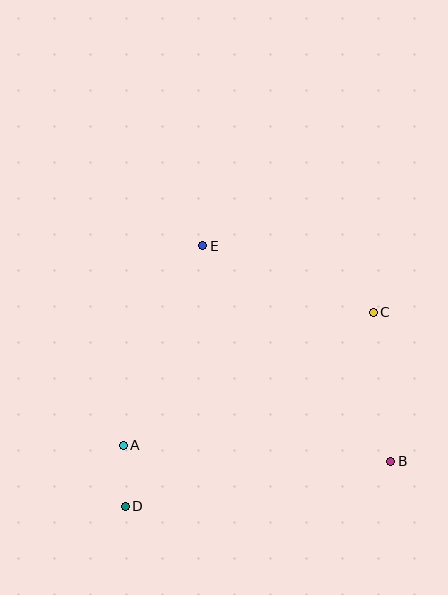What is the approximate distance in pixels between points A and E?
The distance between A and E is approximately 215 pixels.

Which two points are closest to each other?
Points A and D are closest to each other.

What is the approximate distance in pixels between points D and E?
The distance between D and E is approximately 272 pixels.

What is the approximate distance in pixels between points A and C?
The distance between A and C is approximately 283 pixels.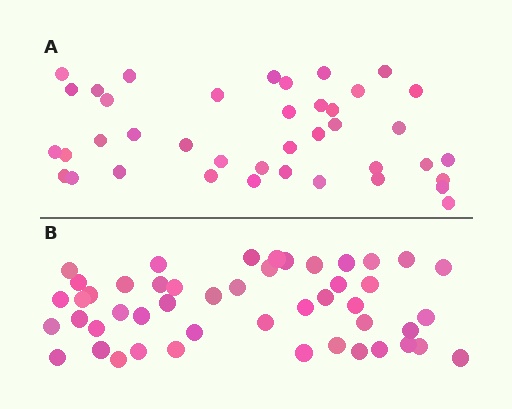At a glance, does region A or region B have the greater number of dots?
Region B (the bottom region) has more dots.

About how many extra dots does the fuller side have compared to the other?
Region B has roughly 8 or so more dots than region A.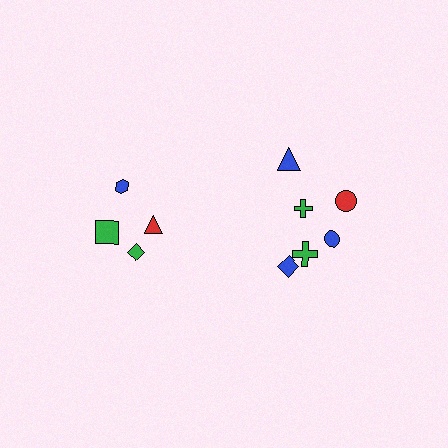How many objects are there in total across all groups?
There are 10 objects.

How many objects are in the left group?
There are 4 objects.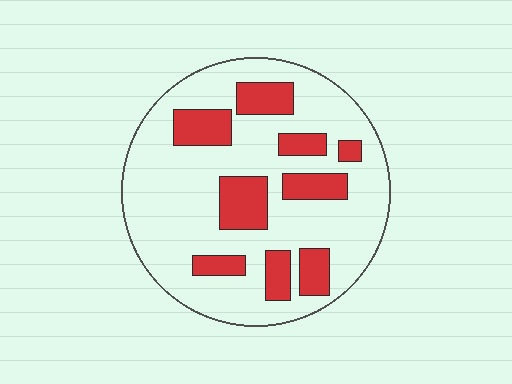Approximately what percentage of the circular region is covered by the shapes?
Approximately 25%.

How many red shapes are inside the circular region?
9.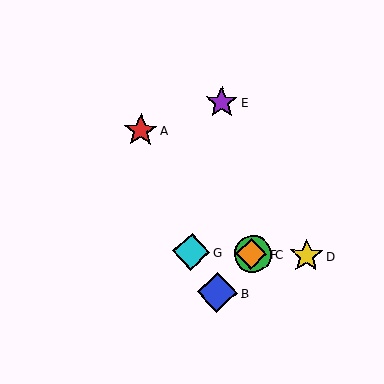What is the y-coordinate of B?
Object B is at y≈292.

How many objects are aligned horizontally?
4 objects (C, D, F, G) are aligned horizontally.